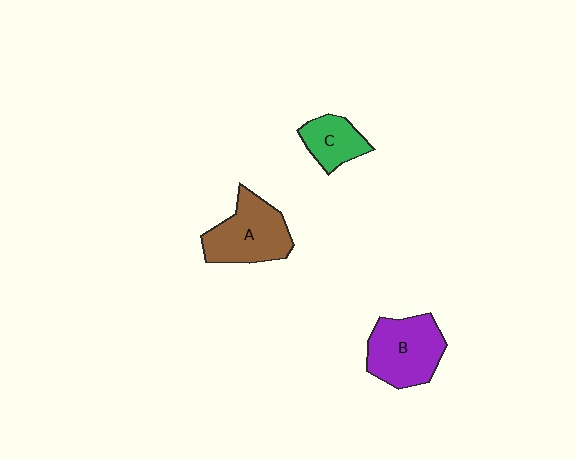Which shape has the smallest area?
Shape C (green).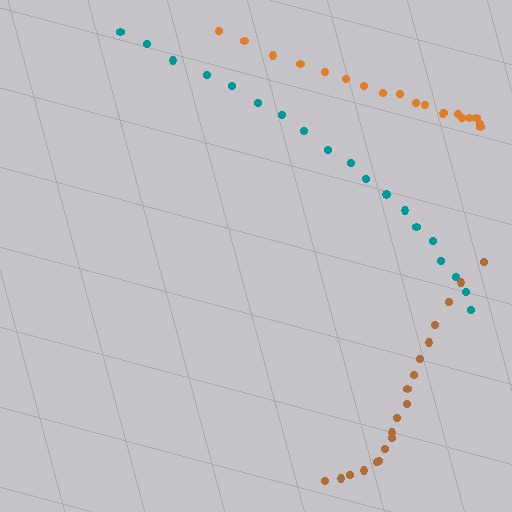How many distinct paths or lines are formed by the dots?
There are 3 distinct paths.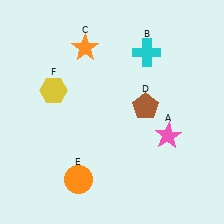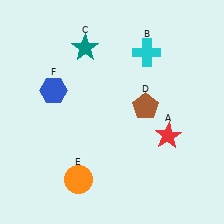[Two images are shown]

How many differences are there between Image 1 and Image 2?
There are 3 differences between the two images.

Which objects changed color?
A changed from pink to red. C changed from orange to teal. F changed from yellow to blue.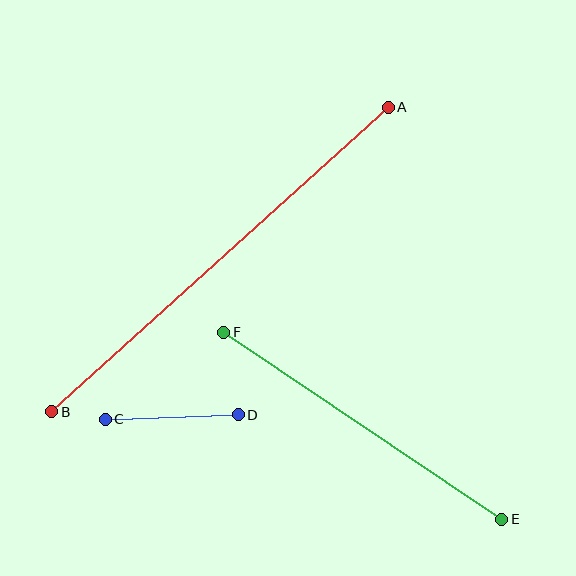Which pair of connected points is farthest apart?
Points A and B are farthest apart.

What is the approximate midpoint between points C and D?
The midpoint is at approximately (172, 417) pixels.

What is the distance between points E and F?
The distance is approximately 335 pixels.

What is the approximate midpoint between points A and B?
The midpoint is at approximately (220, 260) pixels.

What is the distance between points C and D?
The distance is approximately 133 pixels.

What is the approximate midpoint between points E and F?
The midpoint is at approximately (363, 426) pixels.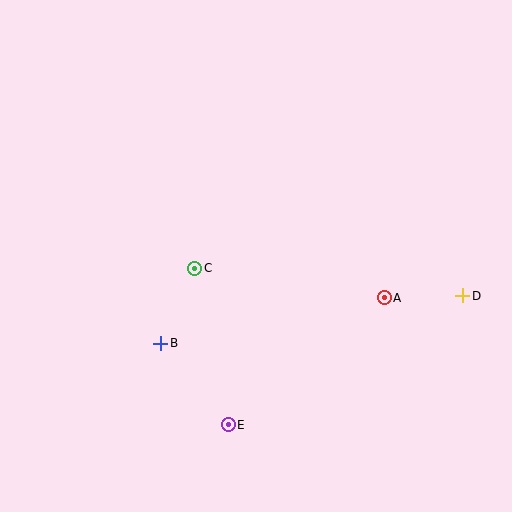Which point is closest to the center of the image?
Point C at (195, 268) is closest to the center.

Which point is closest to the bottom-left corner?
Point B is closest to the bottom-left corner.